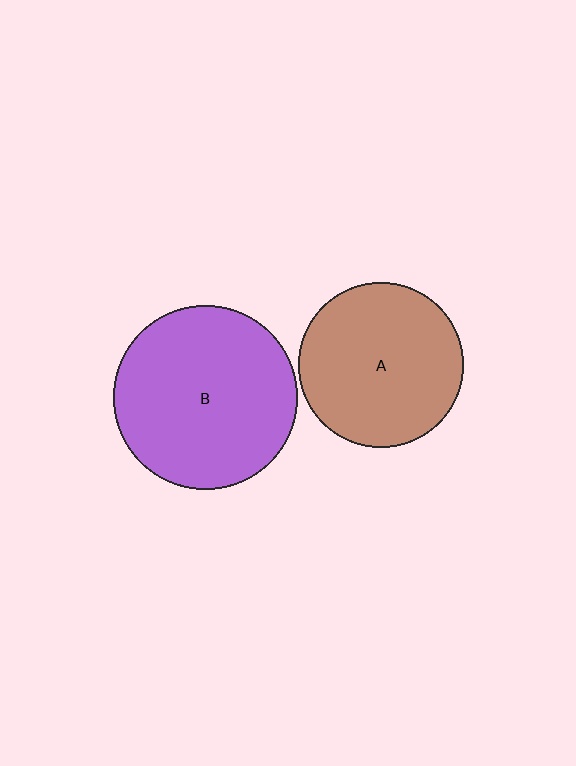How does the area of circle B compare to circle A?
Approximately 1.2 times.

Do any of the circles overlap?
No, none of the circles overlap.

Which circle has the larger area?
Circle B (purple).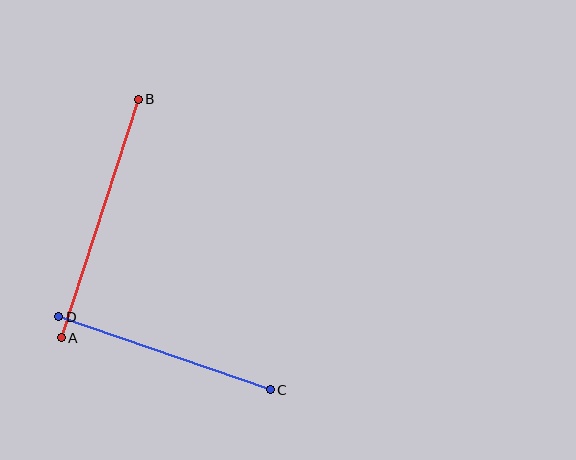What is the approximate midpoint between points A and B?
The midpoint is at approximately (100, 219) pixels.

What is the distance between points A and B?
The distance is approximately 250 pixels.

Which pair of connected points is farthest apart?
Points A and B are farthest apart.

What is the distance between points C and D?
The distance is approximately 224 pixels.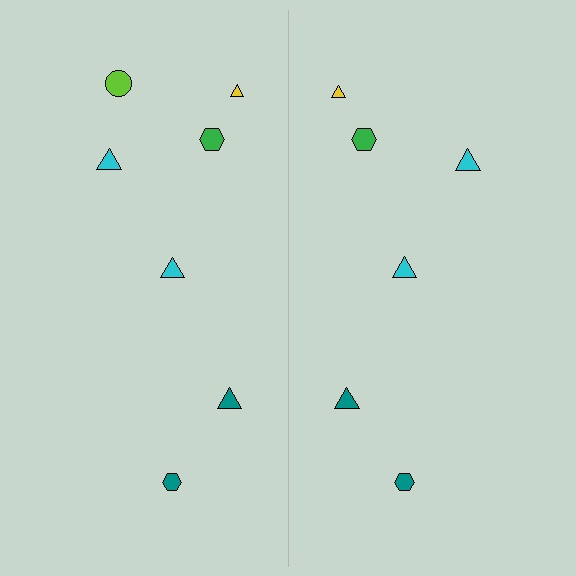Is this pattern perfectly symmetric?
No, the pattern is not perfectly symmetric. A lime circle is missing from the right side.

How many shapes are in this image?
There are 13 shapes in this image.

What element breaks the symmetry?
A lime circle is missing from the right side.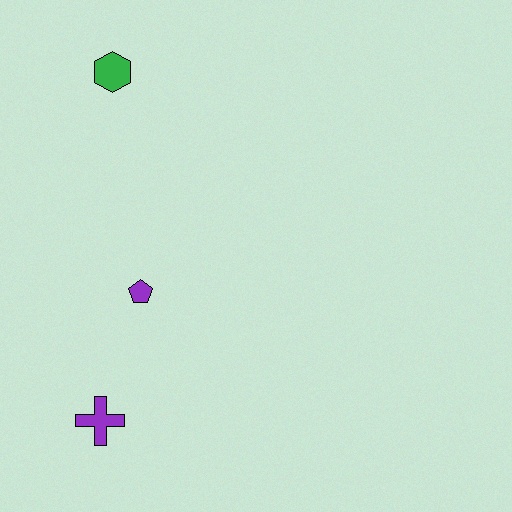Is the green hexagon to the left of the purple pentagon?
Yes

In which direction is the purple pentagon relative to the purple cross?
The purple pentagon is above the purple cross.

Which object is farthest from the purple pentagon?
The green hexagon is farthest from the purple pentagon.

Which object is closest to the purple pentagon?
The purple cross is closest to the purple pentagon.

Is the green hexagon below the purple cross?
No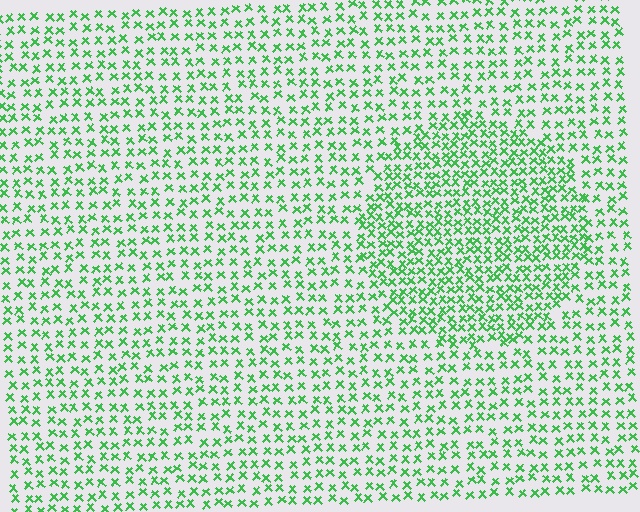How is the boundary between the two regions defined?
The boundary is defined by a change in element density (approximately 1.7x ratio). All elements are the same color, size, and shape.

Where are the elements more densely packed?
The elements are more densely packed inside the circle boundary.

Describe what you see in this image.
The image contains small green elements arranged at two different densities. A circle-shaped region is visible where the elements are more densely packed than the surrounding area.